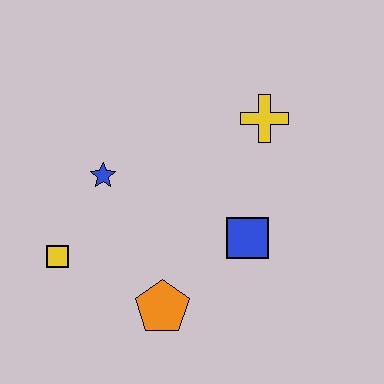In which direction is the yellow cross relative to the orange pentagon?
The yellow cross is above the orange pentagon.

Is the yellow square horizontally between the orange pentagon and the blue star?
No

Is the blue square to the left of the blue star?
No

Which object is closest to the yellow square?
The blue star is closest to the yellow square.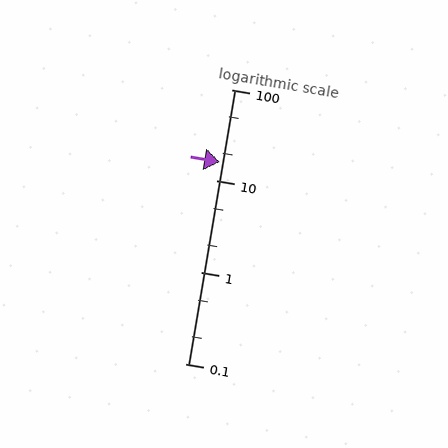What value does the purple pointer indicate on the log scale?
The pointer indicates approximately 16.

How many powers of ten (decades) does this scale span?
The scale spans 3 decades, from 0.1 to 100.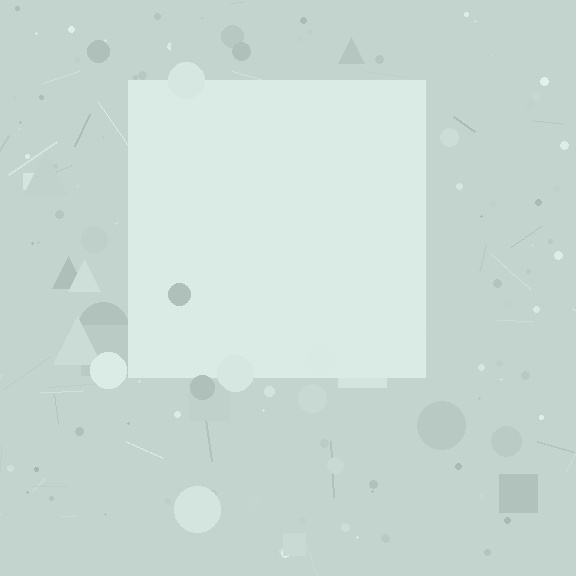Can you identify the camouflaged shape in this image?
The camouflaged shape is a square.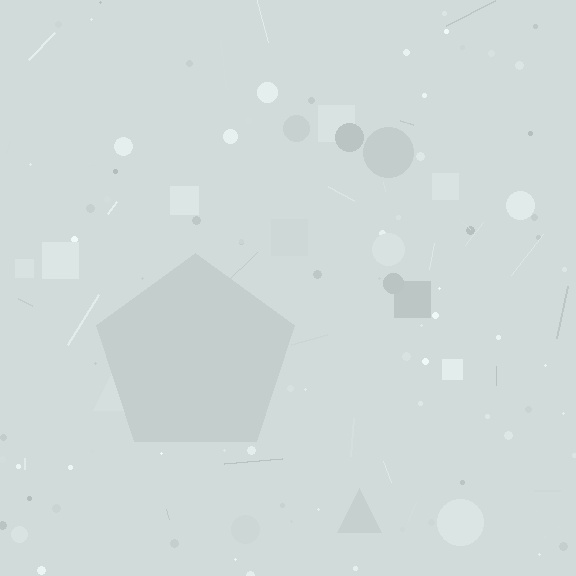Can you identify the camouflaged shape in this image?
The camouflaged shape is a pentagon.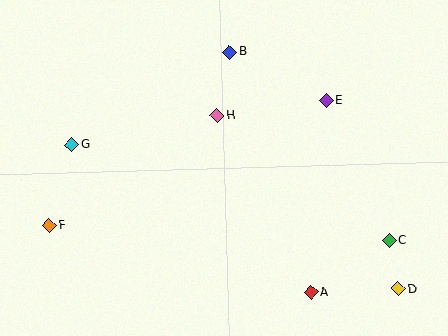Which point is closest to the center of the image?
Point H at (217, 115) is closest to the center.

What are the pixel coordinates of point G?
Point G is at (72, 144).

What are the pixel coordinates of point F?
Point F is at (49, 225).